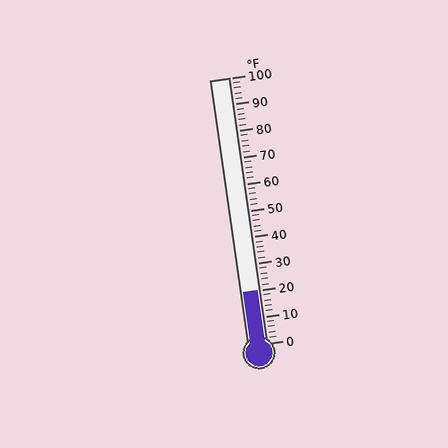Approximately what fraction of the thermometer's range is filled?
The thermometer is filled to approximately 20% of its range.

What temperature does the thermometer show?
The thermometer shows approximately 20°F.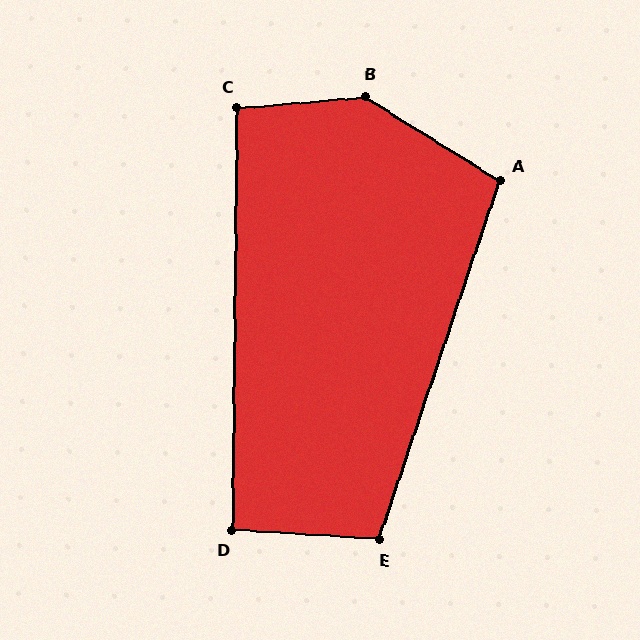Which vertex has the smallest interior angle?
D, at approximately 93 degrees.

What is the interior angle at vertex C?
Approximately 96 degrees (obtuse).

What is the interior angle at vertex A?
Approximately 103 degrees (obtuse).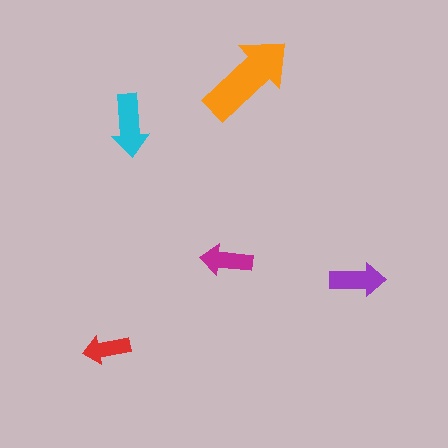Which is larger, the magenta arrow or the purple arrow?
The purple one.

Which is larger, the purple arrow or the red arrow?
The purple one.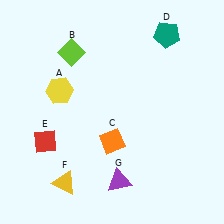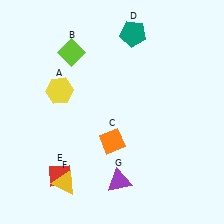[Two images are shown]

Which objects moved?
The objects that moved are: the teal pentagon (D), the red diamond (E).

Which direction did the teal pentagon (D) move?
The teal pentagon (D) moved left.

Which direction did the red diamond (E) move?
The red diamond (E) moved down.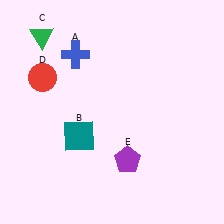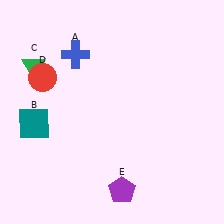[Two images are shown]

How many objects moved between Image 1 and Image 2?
3 objects moved between the two images.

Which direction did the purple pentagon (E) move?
The purple pentagon (E) moved down.